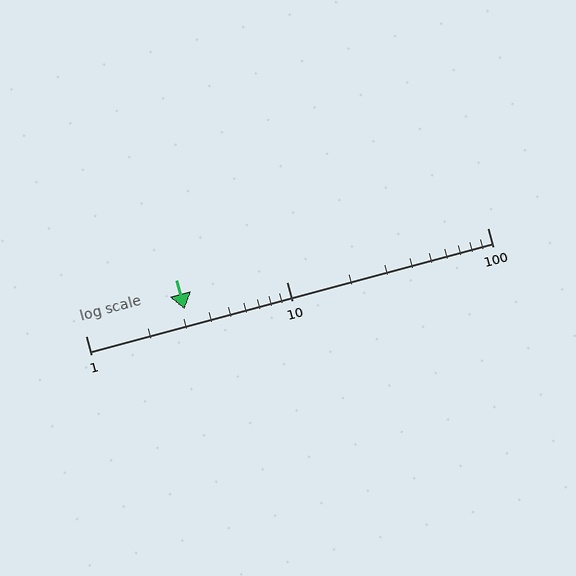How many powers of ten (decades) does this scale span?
The scale spans 2 decades, from 1 to 100.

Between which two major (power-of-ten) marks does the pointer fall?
The pointer is between 1 and 10.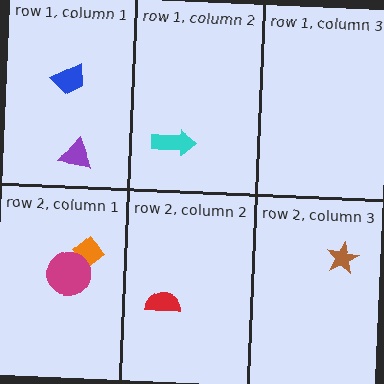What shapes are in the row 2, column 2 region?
The red semicircle.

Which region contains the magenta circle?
The row 2, column 1 region.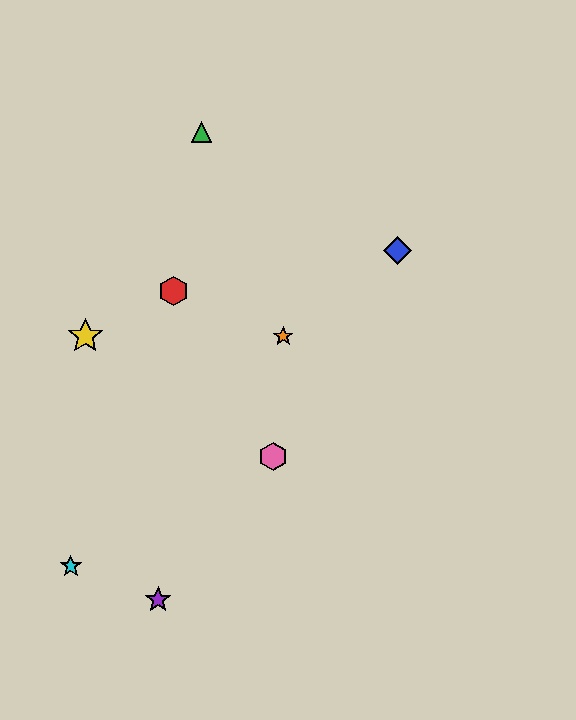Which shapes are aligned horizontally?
The yellow star, the orange star are aligned horizontally.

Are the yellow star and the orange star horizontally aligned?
Yes, both are at y≈336.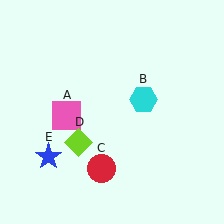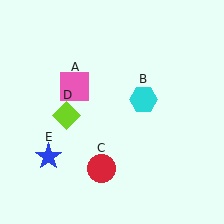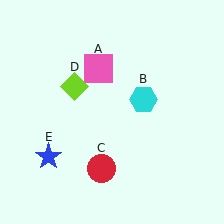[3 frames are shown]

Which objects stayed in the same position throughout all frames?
Cyan hexagon (object B) and red circle (object C) and blue star (object E) remained stationary.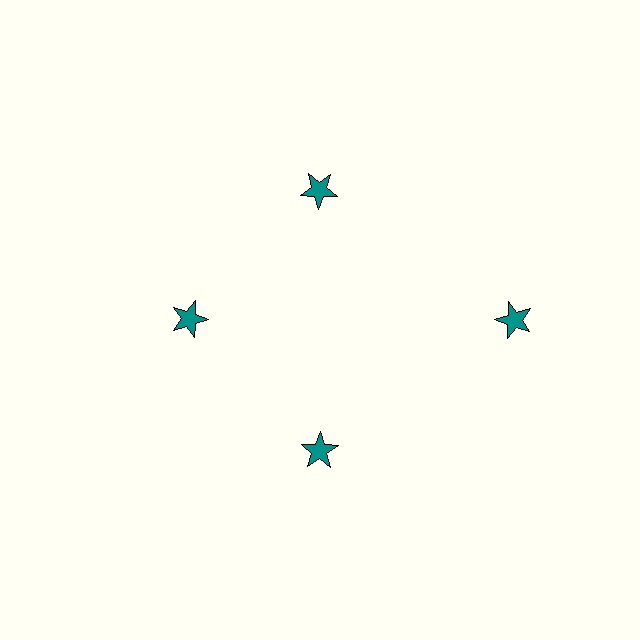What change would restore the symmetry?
The symmetry would be restored by moving it inward, back onto the ring so that all 4 stars sit at equal angles and equal distance from the center.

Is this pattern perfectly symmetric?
No. The 4 teal stars are arranged in a ring, but one element near the 3 o'clock position is pushed outward from the center, breaking the 4-fold rotational symmetry.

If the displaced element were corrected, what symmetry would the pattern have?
It would have 4-fold rotational symmetry — the pattern would map onto itself every 90 degrees.